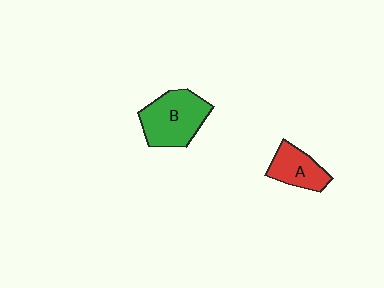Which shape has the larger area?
Shape B (green).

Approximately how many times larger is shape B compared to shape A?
Approximately 1.6 times.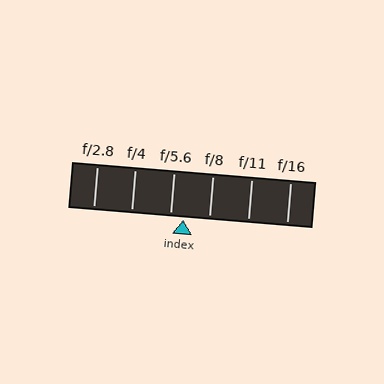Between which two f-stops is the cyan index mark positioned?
The index mark is between f/5.6 and f/8.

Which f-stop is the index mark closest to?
The index mark is closest to f/5.6.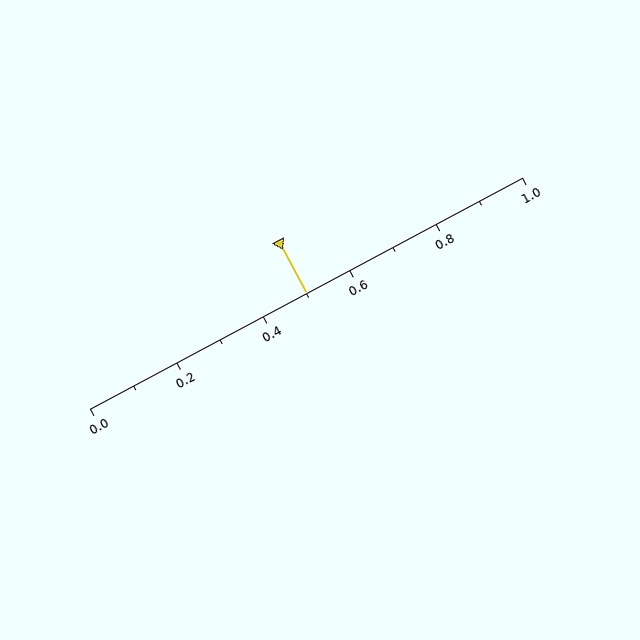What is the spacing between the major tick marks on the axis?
The major ticks are spaced 0.2 apart.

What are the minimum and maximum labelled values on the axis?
The axis runs from 0.0 to 1.0.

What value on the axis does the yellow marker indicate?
The marker indicates approximately 0.5.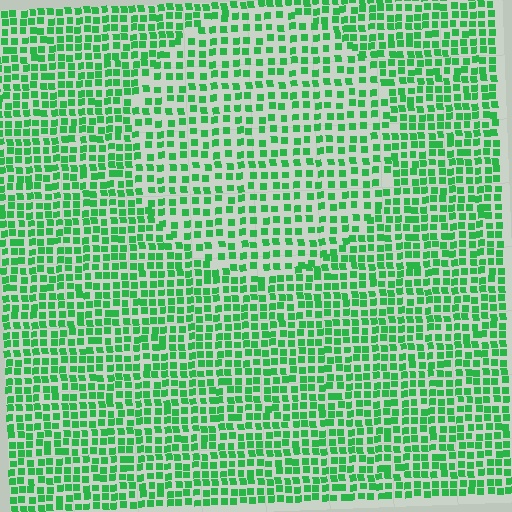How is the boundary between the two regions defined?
The boundary is defined by a change in element density (approximately 1.5x ratio). All elements are the same color, size, and shape.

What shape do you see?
I see a circle.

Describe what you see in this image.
The image contains small green elements arranged at two different densities. A circle-shaped region is visible where the elements are less densely packed than the surrounding area.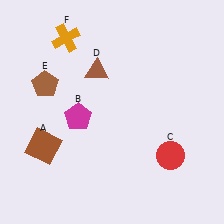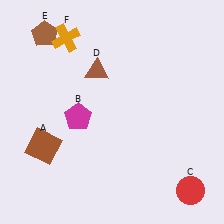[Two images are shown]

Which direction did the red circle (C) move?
The red circle (C) moved down.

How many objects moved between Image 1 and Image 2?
2 objects moved between the two images.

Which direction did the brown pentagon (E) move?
The brown pentagon (E) moved up.